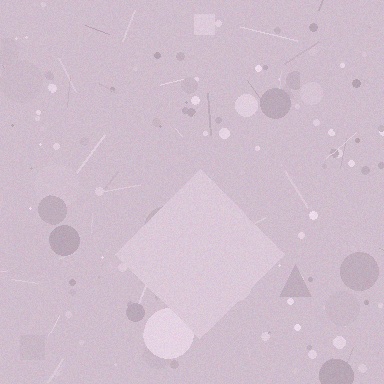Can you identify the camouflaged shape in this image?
The camouflaged shape is a diamond.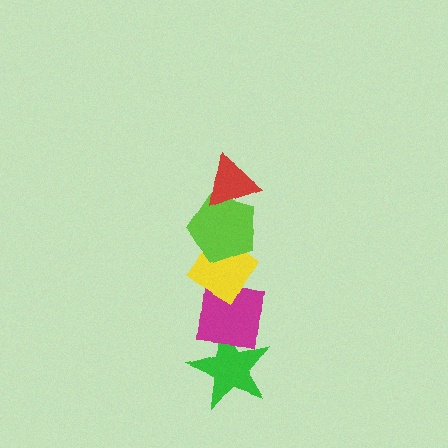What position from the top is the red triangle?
The red triangle is 1st from the top.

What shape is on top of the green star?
The magenta square is on top of the green star.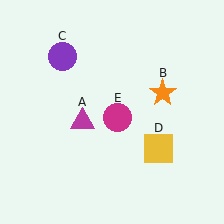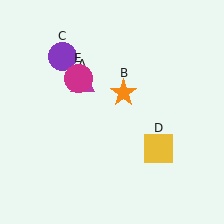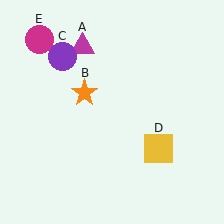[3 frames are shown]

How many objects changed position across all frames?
3 objects changed position: magenta triangle (object A), orange star (object B), magenta circle (object E).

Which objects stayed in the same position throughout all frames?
Purple circle (object C) and yellow square (object D) remained stationary.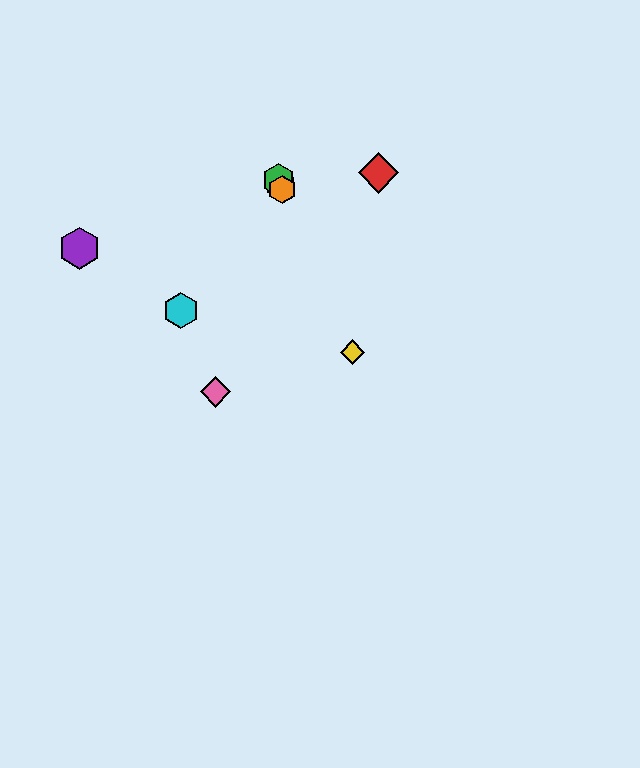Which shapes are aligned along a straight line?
The blue hexagon, the green hexagon, the yellow diamond, the orange hexagon are aligned along a straight line.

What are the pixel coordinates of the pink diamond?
The pink diamond is at (215, 392).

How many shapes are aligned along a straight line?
4 shapes (the blue hexagon, the green hexagon, the yellow diamond, the orange hexagon) are aligned along a straight line.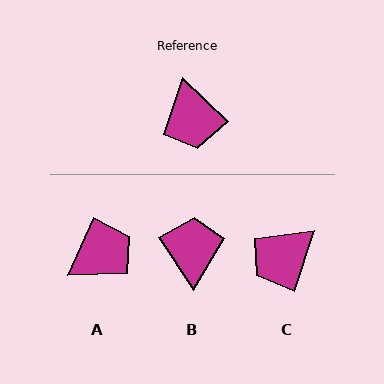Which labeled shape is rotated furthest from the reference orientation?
B, about 168 degrees away.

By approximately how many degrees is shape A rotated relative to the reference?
Approximately 110 degrees counter-clockwise.